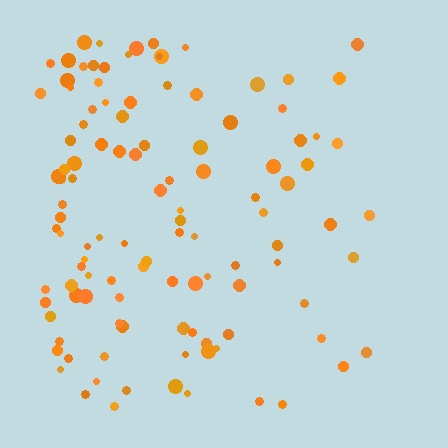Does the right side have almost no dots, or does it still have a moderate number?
Still a moderate number, just noticeably fewer than the left.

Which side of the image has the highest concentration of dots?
The left.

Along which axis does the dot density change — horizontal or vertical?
Horizontal.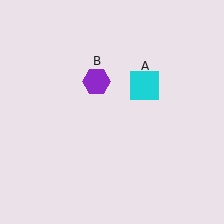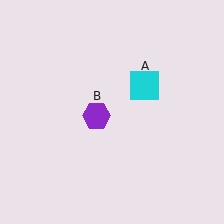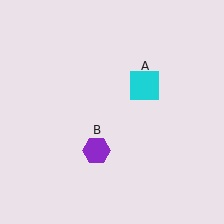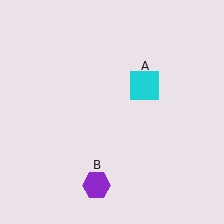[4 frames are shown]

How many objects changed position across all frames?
1 object changed position: purple hexagon (object B).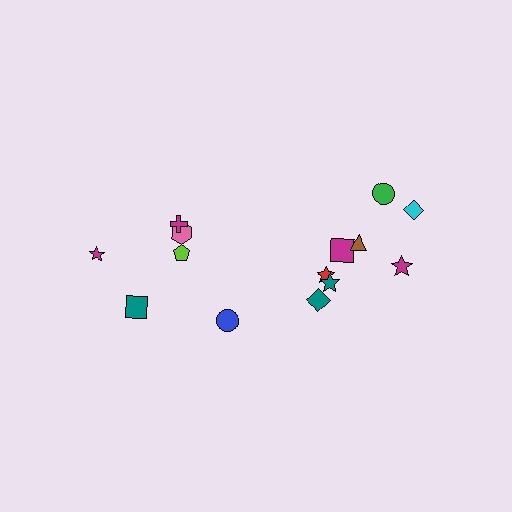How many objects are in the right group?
There are 8 objects.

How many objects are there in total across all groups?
There are 14 objects.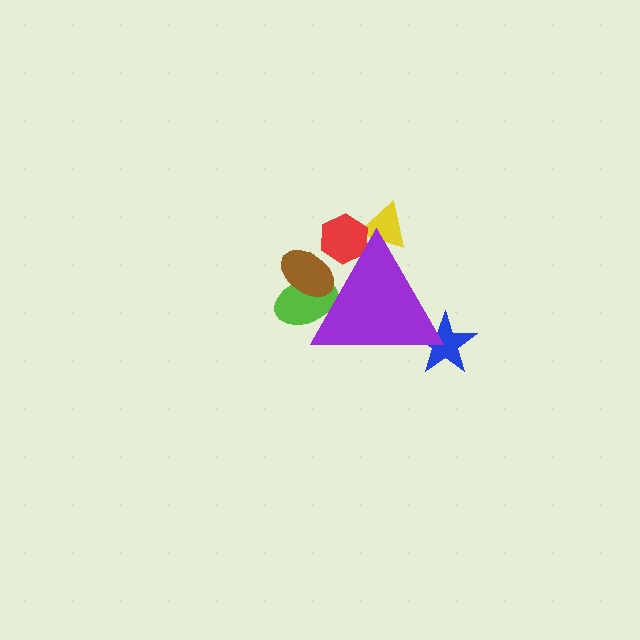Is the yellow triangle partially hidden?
Yes, the yellow triangle is partially hidden behind the purple triangle.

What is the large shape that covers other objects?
A purple triangle.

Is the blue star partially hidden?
Yes, the blue star is partially hidden behind the purple triangle.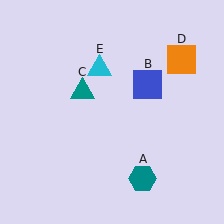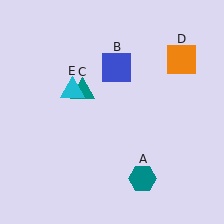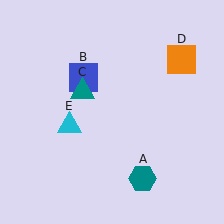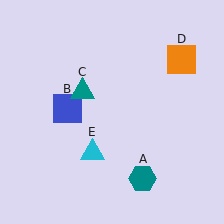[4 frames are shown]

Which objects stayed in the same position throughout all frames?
Teal hexagon (object A) and teal triangle (object C) and orange square (object D) remained stationary.